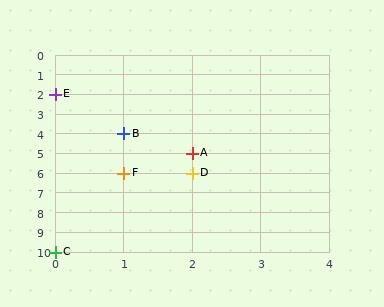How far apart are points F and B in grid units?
Points F and B are 2 rows apart.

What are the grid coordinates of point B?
Point B is at grid coordinates (1, 4).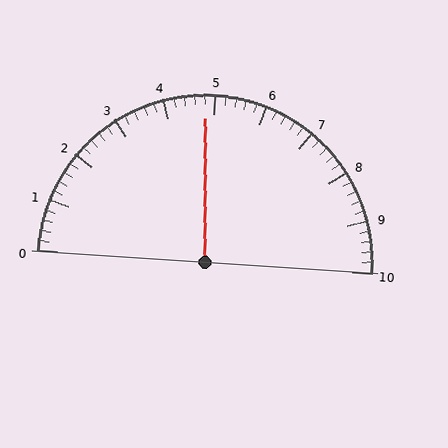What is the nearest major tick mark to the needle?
The nearest major tick mark is 5.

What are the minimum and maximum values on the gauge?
The gauge ranges from 0 to 10.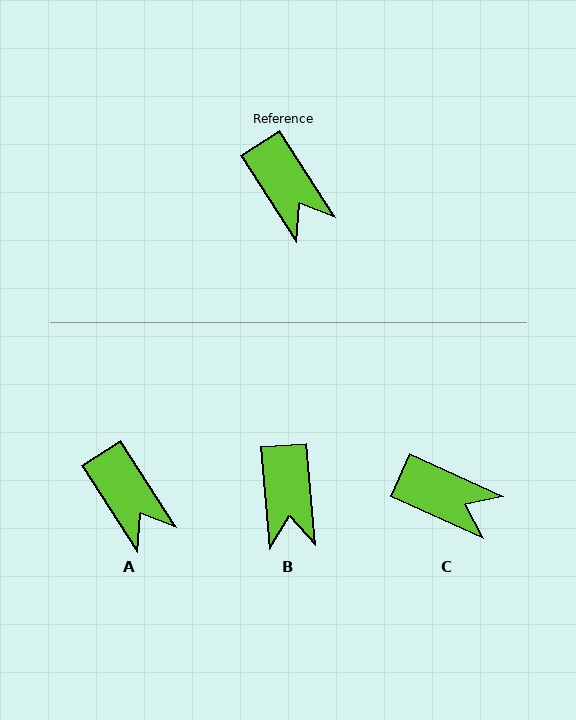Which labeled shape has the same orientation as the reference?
A.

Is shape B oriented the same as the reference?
No, it is off by about 28 degrees.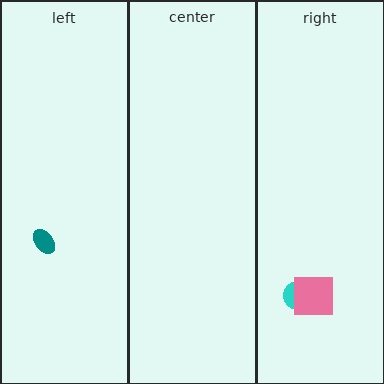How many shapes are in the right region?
2.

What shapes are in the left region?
The teal ellipse.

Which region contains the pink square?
The right region.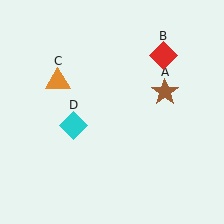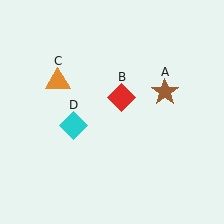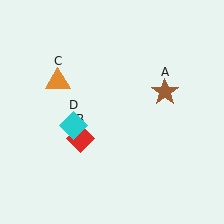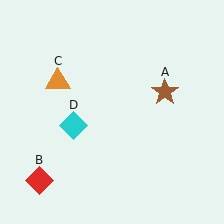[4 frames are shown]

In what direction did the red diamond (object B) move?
The red diamond (object B) moved down and to the left.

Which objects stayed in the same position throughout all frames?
Brown star (object A) and orange triangle (object C) and cyan diamond (object D) remained stationary.